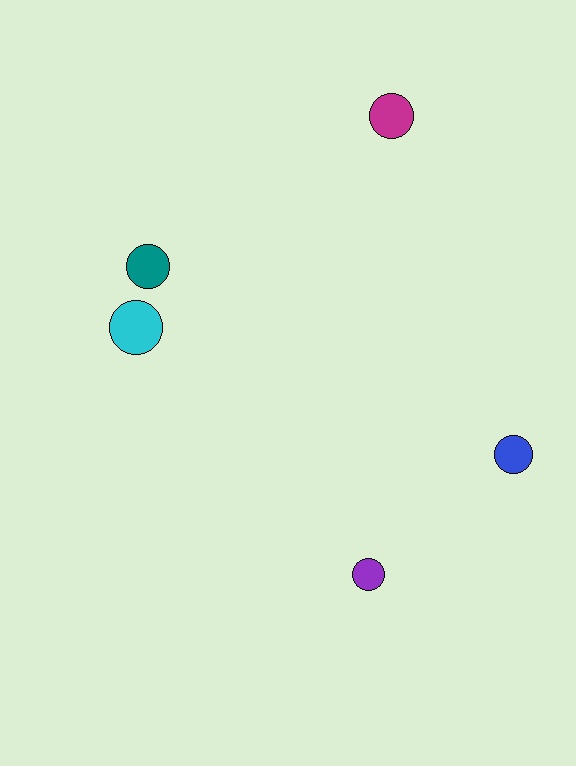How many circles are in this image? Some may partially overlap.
There are 5 circles.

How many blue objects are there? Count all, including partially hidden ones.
There is 1 blue object.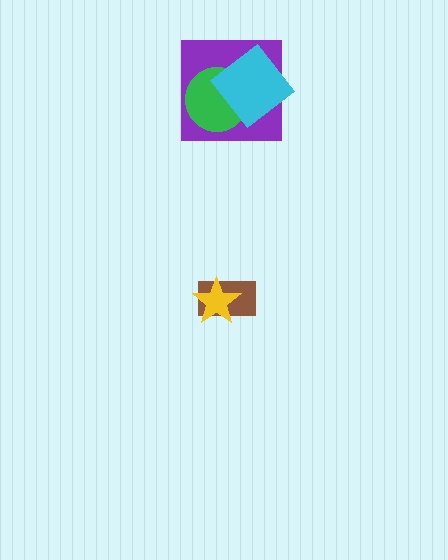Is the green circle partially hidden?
Yes, it is partially covered by another shape.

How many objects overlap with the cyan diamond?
2 objects overlap with the cyan diamond.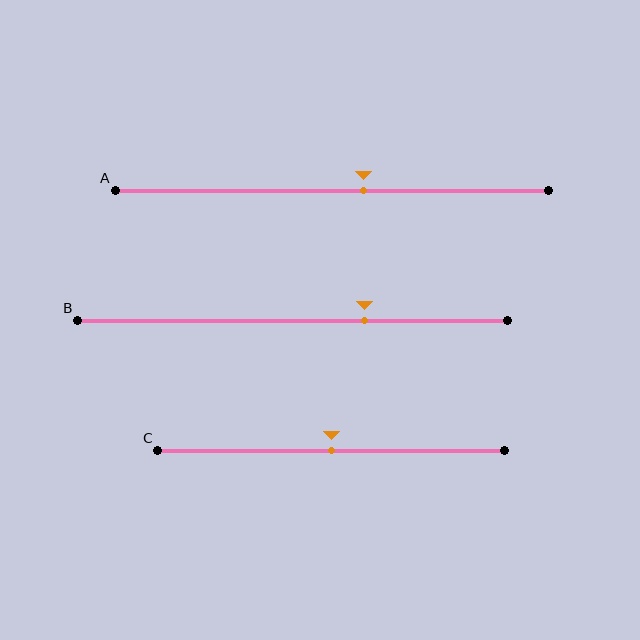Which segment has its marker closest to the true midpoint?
Segment C has its marker closest to the true midpoint.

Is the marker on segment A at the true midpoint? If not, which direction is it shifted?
No, the marker on segment A is shifted to the right by about 7% of the segment length.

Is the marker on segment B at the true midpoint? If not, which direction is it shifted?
No, the marker on segment B is shifted to the right by about 17% of the segment length.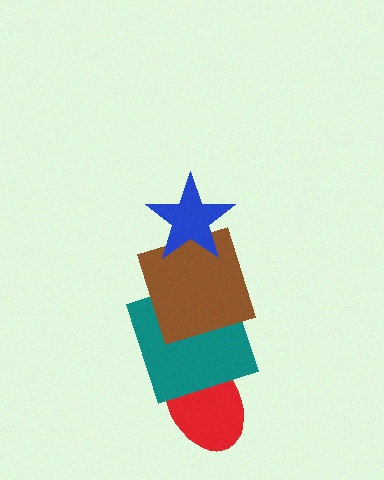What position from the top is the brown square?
The brown square is 2nd from the top.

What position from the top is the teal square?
The teal square is 3rd from the top.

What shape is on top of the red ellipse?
The teal square is on top of the red ellipse.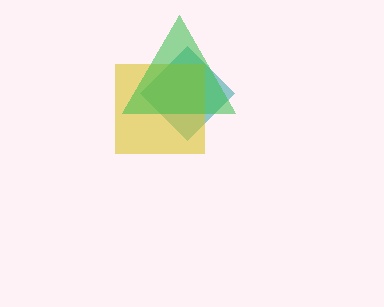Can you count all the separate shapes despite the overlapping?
Yes, there are 3 separate shapes.